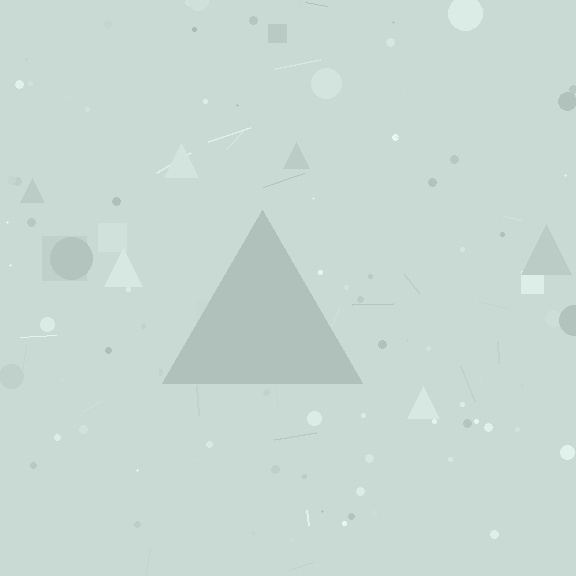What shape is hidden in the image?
A triangle is hidden in the image.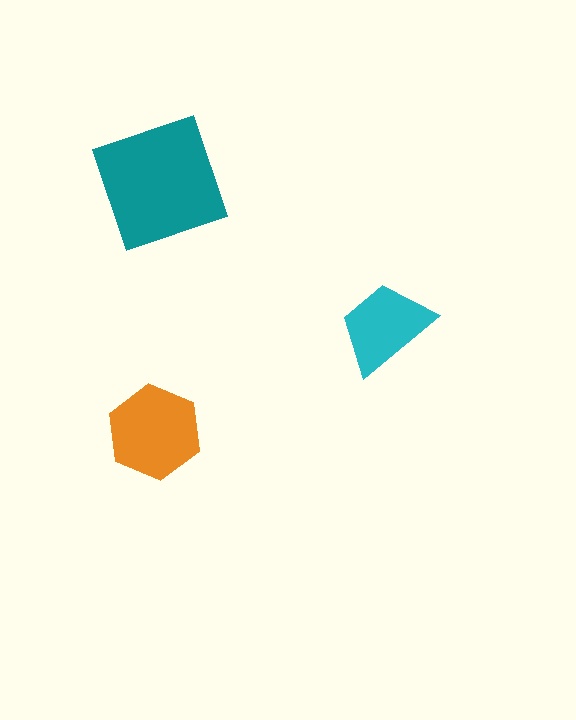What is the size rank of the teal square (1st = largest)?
1st.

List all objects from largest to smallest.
The teal square, the orange hexagon, the cyan trapezoid.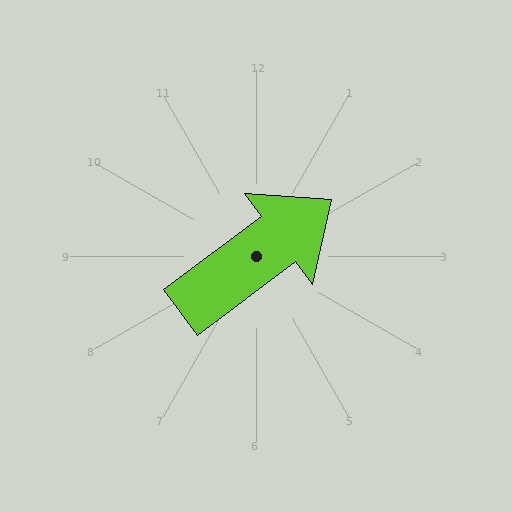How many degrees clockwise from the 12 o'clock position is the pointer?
Approximately 53 degrees.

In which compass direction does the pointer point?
Northeast.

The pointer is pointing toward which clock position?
Roughly 2 o'clock.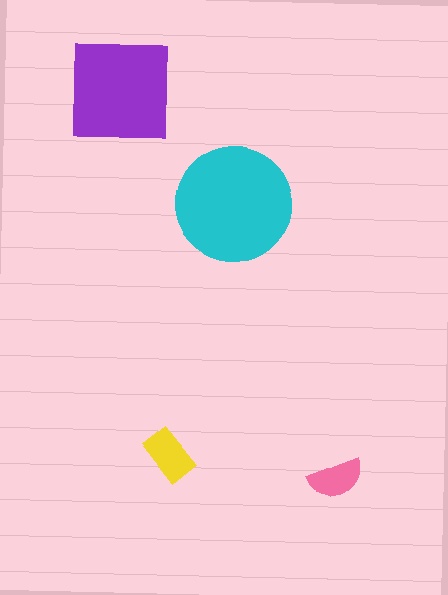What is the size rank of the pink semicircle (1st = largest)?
4th.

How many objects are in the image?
There are 4 objects in the image.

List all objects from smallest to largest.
The pink semicircle, the yellow rectangle, the purple square, the cyan circle.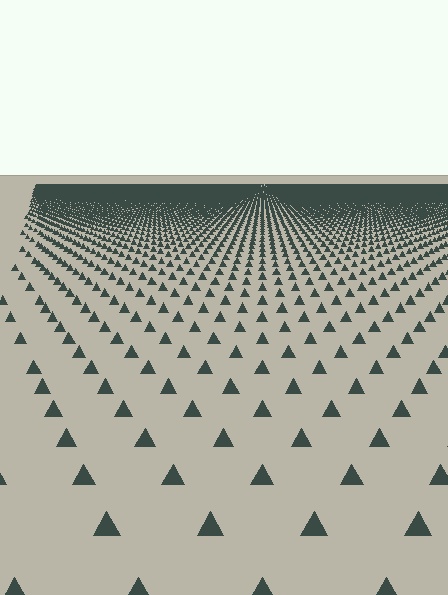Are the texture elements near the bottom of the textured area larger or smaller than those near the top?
Larger. Near the bottom, elements are closer to the viewer and appear at a bigger on-screen size.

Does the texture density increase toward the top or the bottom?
Density increases toward the top.